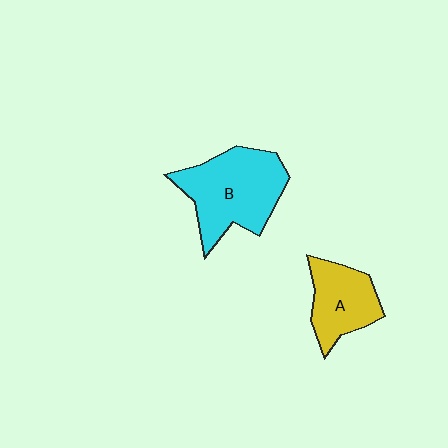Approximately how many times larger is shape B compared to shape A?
Approximately 1.6 times.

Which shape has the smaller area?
Shape A (yellow).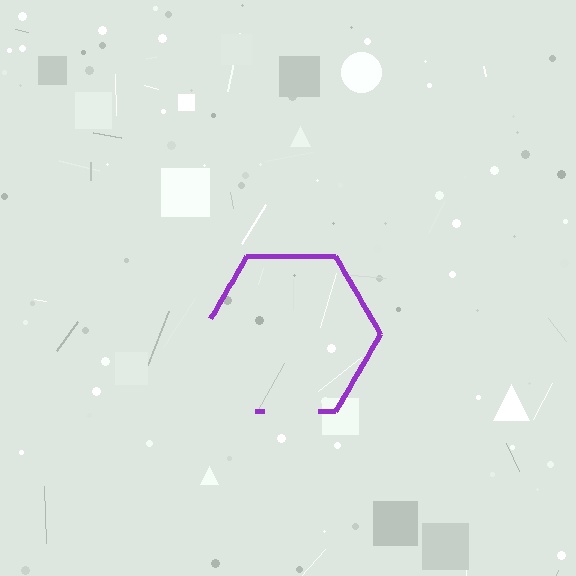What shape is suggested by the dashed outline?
The dashed outline suggests a hexagon.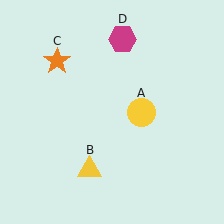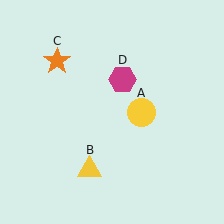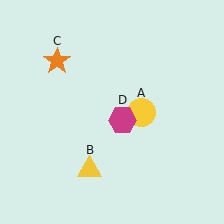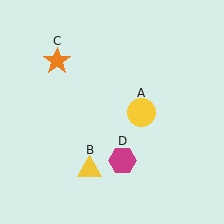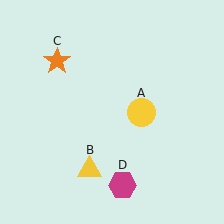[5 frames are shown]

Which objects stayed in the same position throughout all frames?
Yellow circle (object A) and yellow triangle (object B) and orange star (object C) remained stationary.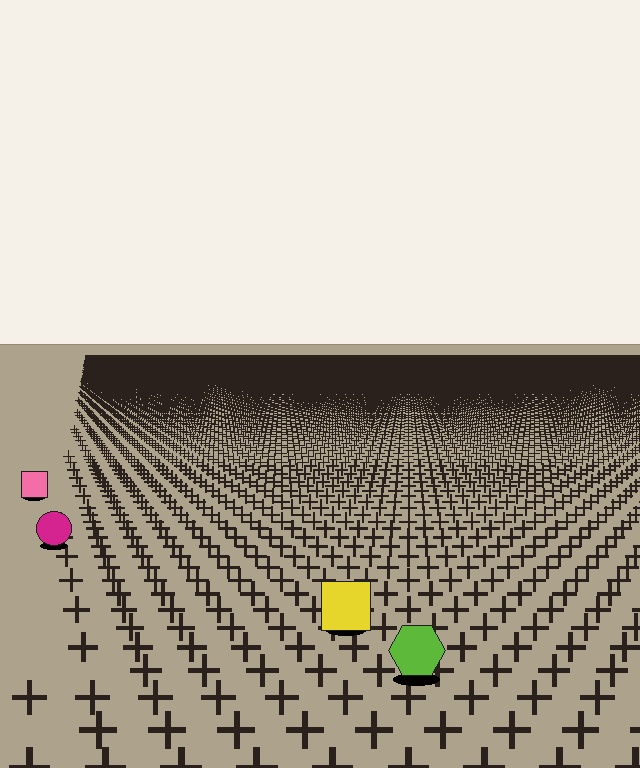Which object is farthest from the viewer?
The pink square is farthest from the viewer. It appears smaller and the ground texture around it is denser.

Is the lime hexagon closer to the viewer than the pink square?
Yes. The lime hexagon is closer — you can tell from the texture gradient: the ground texture is coarser near it.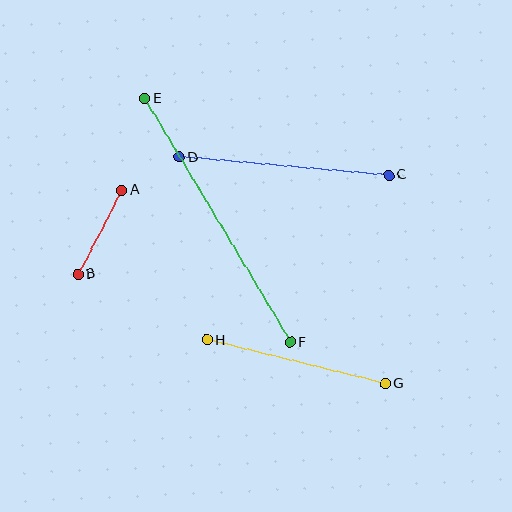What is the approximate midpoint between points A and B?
The midpoint is at approximately (100, 232) pixels.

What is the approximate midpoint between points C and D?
The midpoint is at approximately (284, 166) pixels.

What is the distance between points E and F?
The distance is approximately 284 pixels.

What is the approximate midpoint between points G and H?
The midpoint is at approximately (296, 362) pixels.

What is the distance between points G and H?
The distance is approximately 184 pixels.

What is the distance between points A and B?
The distance is approximately 95 pixels.